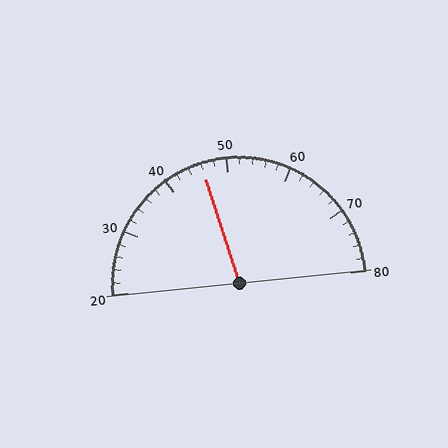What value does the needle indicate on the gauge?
The needle indicates approximately 46.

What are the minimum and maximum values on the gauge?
The gauge ranges from 20 to 80.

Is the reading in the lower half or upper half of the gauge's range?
The reading is in the lower half of the range (20 to 80).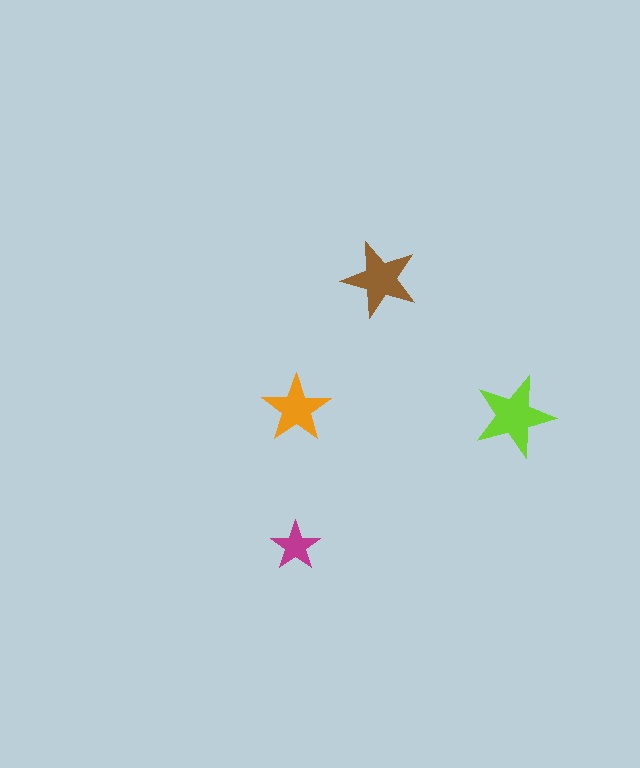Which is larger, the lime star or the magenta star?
The lime one.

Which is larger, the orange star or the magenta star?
The orange one.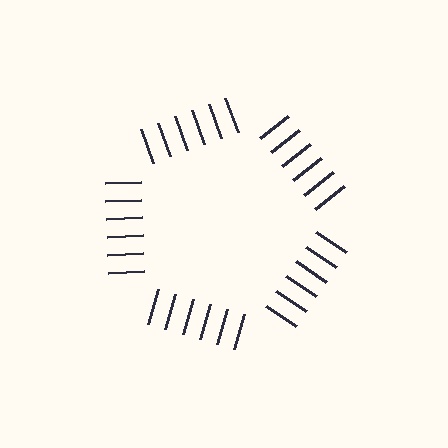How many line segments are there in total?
30 — 6 along each of the 5 edges.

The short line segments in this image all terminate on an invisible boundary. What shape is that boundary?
An illusory pentagon — the line segments terminate on its edges but no continuous stroke is drawn.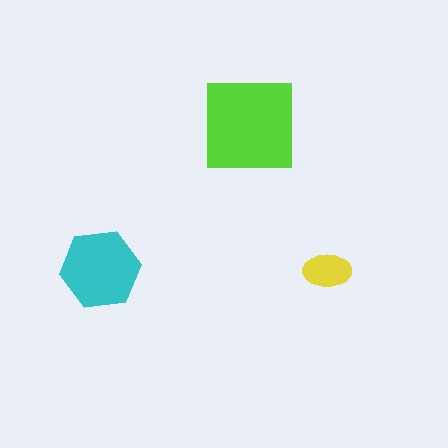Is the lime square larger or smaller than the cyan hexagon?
Larger.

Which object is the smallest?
The yellow ellipse.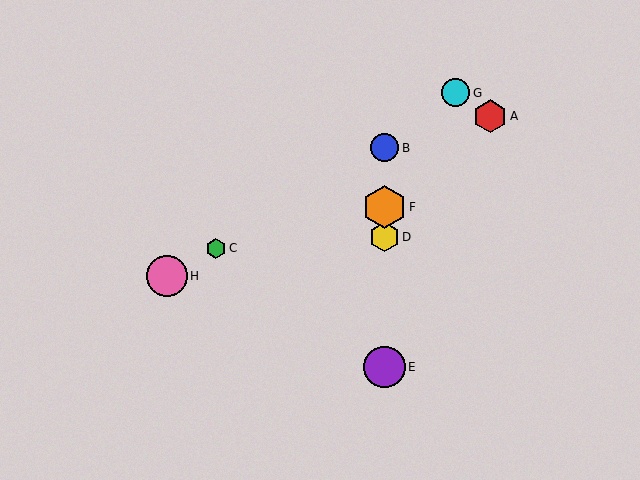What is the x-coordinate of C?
Object C is at x≈216.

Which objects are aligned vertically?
Objects B, D, E, F are aligned vertically.